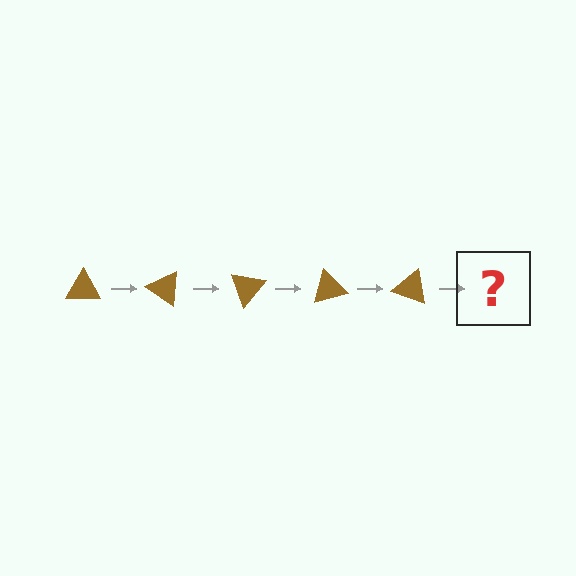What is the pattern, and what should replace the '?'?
The pattern is that the triangle rotates 35 degrees each step. The '?' should be a brown triangle rotated 175 degrees.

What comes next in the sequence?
The next element should be a brown triangle rotated 175 degrees.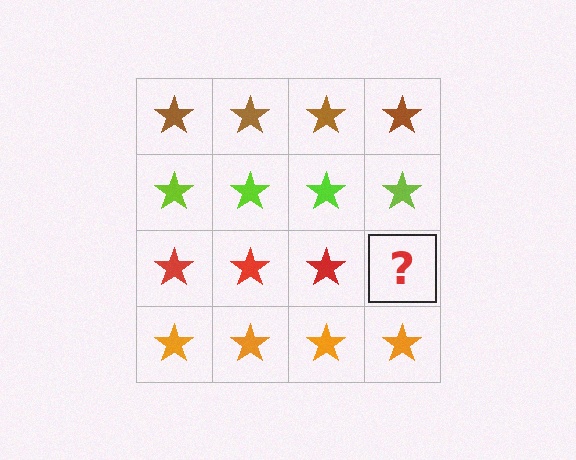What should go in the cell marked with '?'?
The missing cell should contain a red star.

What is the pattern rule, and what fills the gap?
The rule is that each row has a consistent color. The gap should be filled with a red star.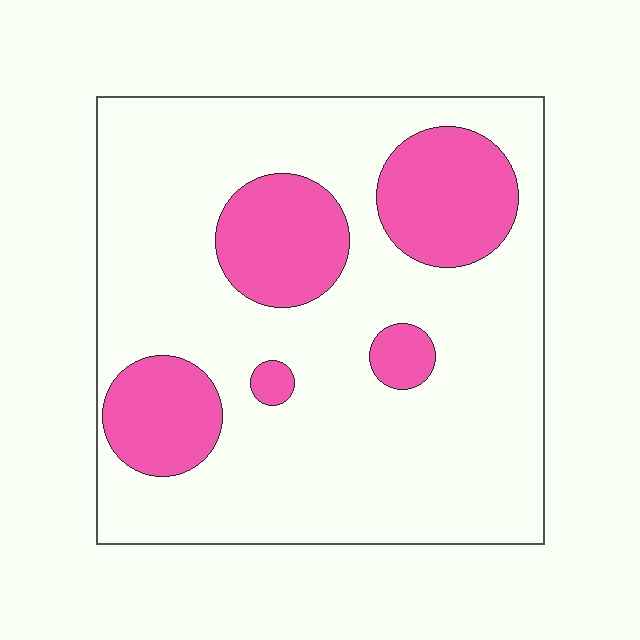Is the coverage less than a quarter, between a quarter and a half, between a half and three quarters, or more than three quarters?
Less than a quarter.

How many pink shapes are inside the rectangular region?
5.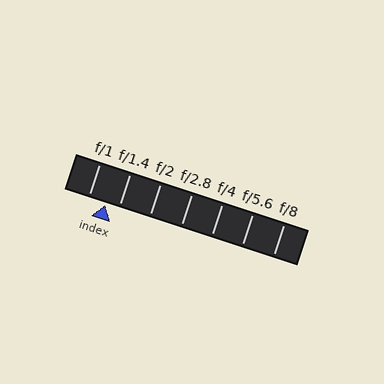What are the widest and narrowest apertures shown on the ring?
The widest aperture shown is f/1 and the narrowest is f/8.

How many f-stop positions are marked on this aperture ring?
There are 7 f-stop positions marked.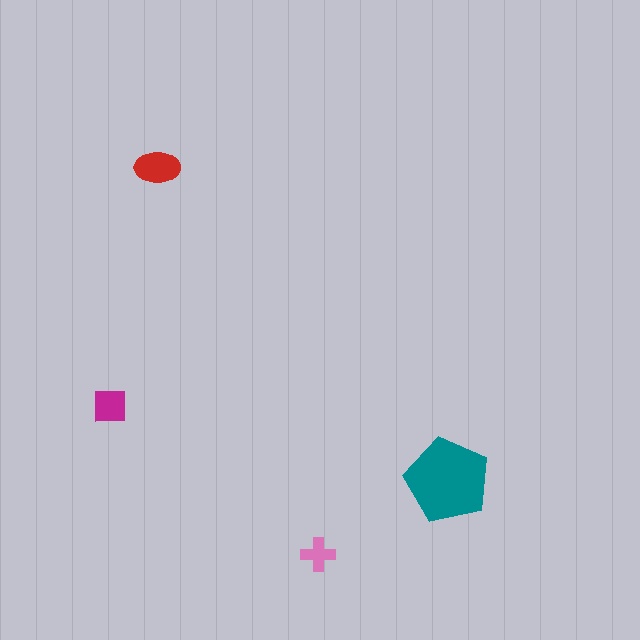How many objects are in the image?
There are 4 objects in the image.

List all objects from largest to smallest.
The teal pentagon, the red ellipse, the magenta square, the pink cross.